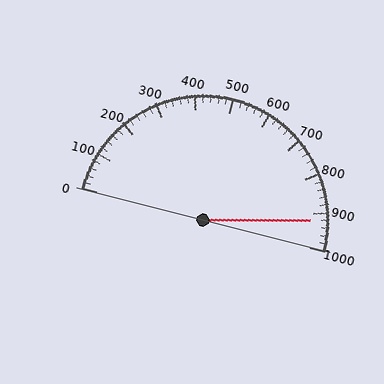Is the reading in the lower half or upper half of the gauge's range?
The reading is in the upper half of the range (0 to 1000).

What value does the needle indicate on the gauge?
The needle indicates approximately 920.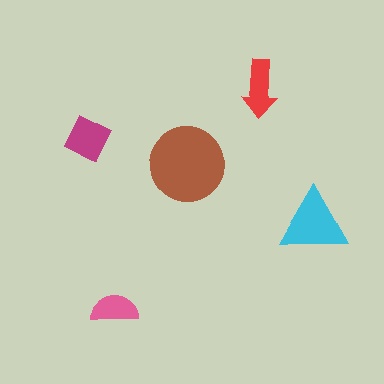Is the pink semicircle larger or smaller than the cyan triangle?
Smaller.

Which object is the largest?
The brown circle.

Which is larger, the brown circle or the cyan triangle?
The brown circle.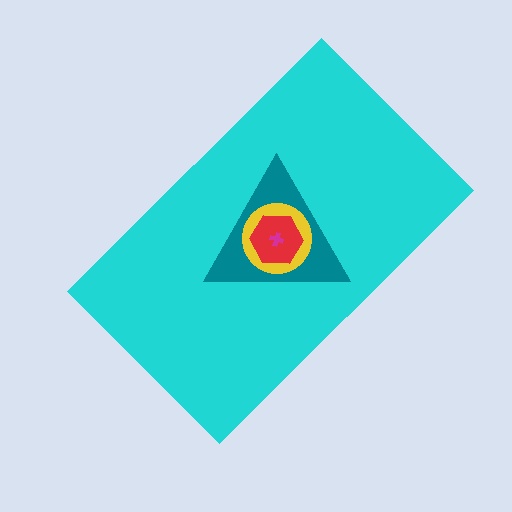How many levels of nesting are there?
5.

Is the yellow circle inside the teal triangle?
Yes.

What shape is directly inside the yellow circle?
The red hexagon.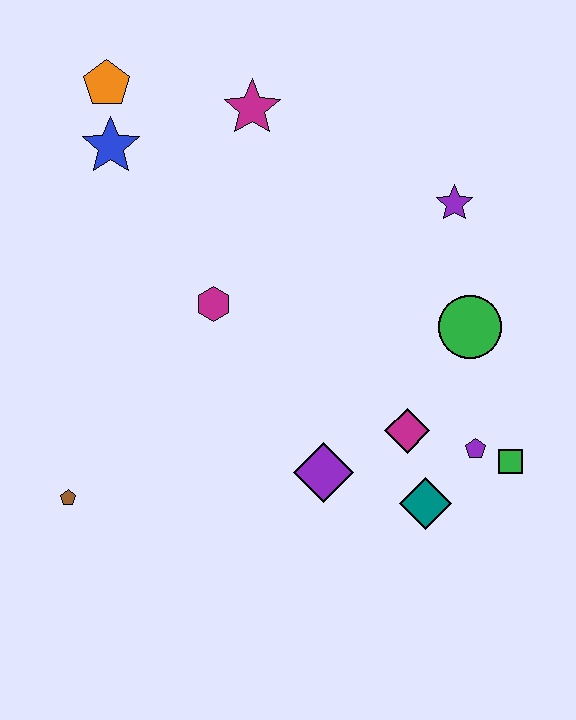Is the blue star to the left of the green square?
Yes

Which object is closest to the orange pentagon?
The blue star is closest to the orange pentagon.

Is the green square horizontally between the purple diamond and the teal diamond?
No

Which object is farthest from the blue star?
The green square is farthest from the blue star.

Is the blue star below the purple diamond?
No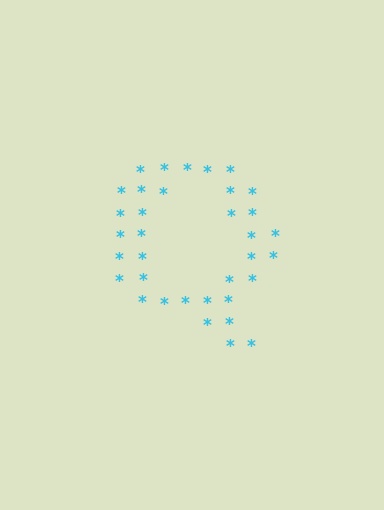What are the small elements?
The small elements are asterisks.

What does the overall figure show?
The overall figure shows the letter Q.